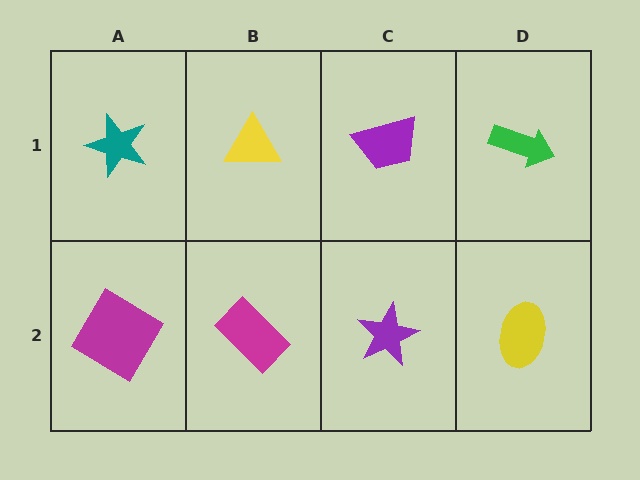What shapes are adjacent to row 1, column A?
A magenta diamond (row 2, column A), a yellow triangle (row 1, column B).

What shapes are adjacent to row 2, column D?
A green arrow (row 1, column D), a purple star (row 2, column C).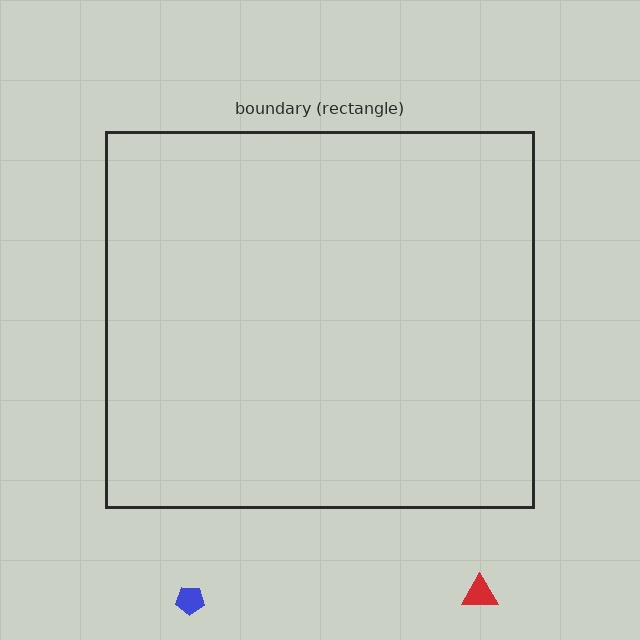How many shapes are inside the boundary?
0 inside, 2 outside.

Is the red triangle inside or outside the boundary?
Outside.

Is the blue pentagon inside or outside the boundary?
Outside.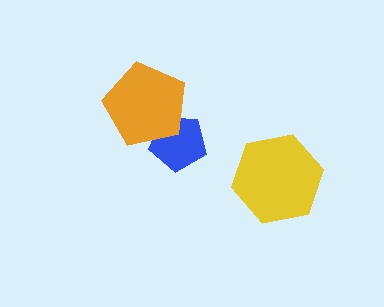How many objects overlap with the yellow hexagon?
0 objects overlap with the yellow hexagon.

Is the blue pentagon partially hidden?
Yes, it is partially covered by another shape.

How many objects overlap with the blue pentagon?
1 object overlaps with the blue pentagon.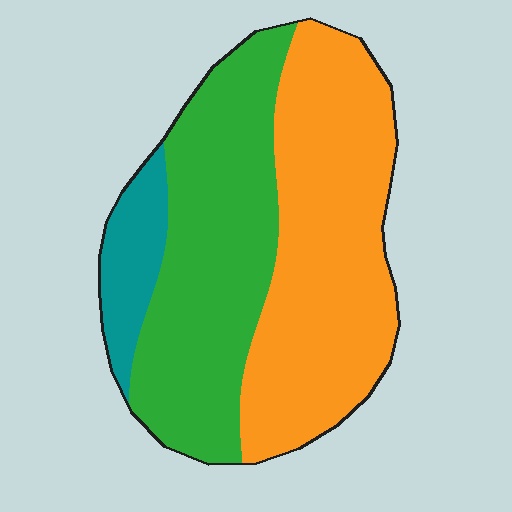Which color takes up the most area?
Orange, at roughly 50%.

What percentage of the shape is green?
Green takes up between a quarter and a half of the shape.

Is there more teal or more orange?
Orange.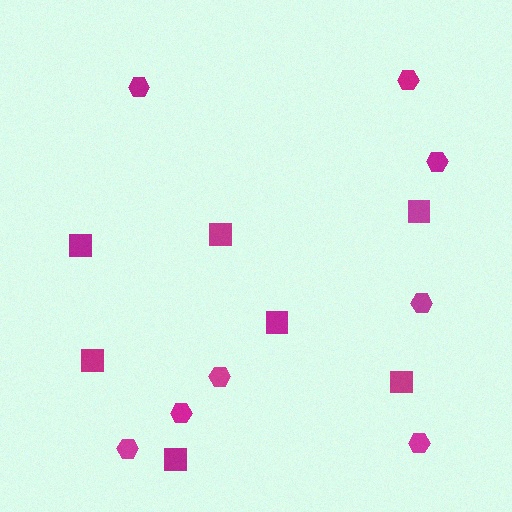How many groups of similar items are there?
There are 2 groups: one group of hexagons (8) and one group of squares (7).